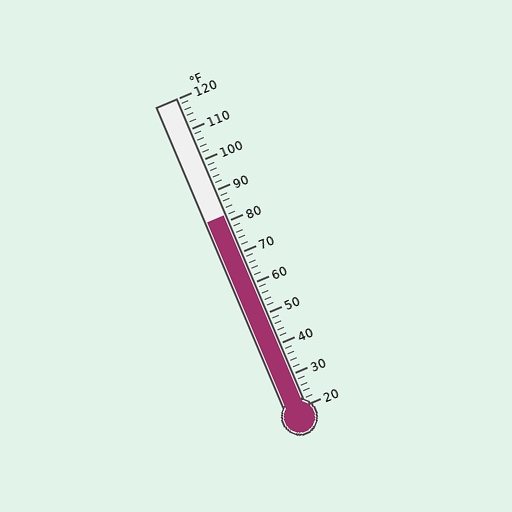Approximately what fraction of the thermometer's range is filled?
The thermometer is filled to approximately 60% of its range.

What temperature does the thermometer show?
The thermometer shows approximately 82°F.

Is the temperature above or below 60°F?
The temperature is above 60°F.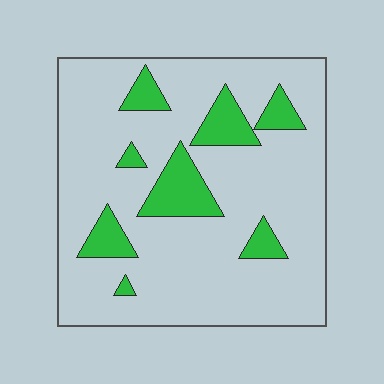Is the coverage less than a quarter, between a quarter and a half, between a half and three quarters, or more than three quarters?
Less than a quarter.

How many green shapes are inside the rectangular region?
8.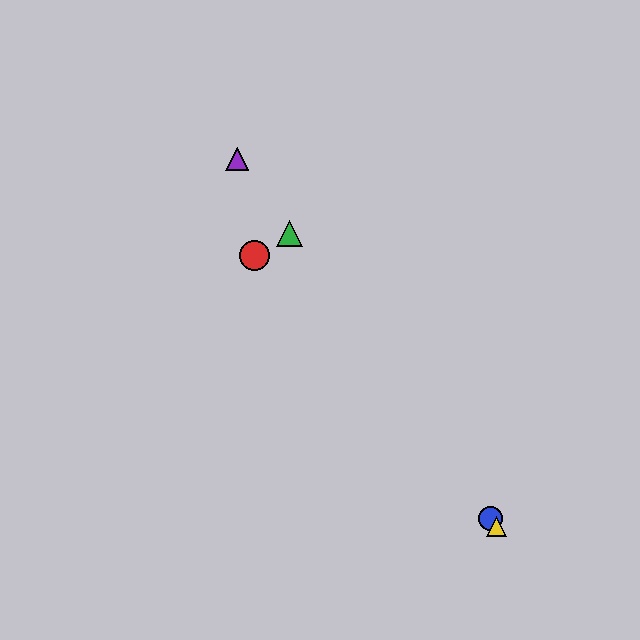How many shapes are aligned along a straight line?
4 shapes (the blue circle, the green triangle, the yellow triangle, the purple triangle) are aligned along a straight line.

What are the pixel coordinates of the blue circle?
The blue circle is at (491, 519).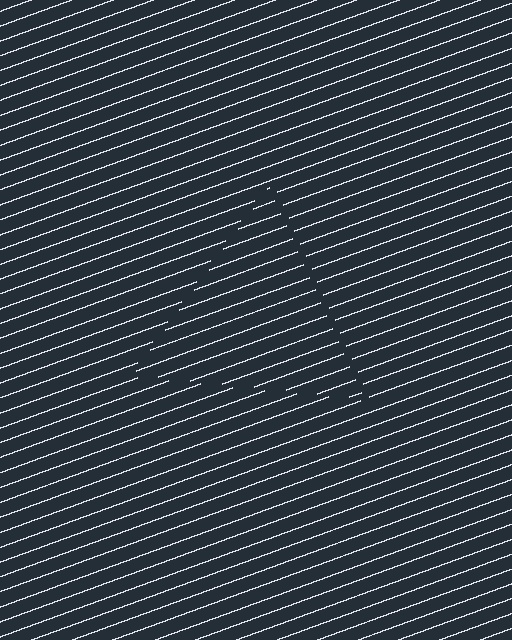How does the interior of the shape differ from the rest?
The interior of the shape contains the same grating, shifted by half a period — the contour is defined by the phase discontinuity where line-ends from the inner and outer gratings abut.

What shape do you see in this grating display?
An illusory triangle. The interior of the shape contains the same grating, shifted by half a period — the contour is defined by the phase discontinuity where line-ends from the inner and outer gratings abut.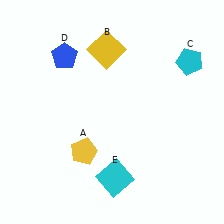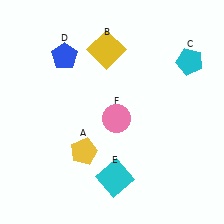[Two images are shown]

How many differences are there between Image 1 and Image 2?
There is 1 difference between the two images.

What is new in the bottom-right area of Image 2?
A pink circle (F) was added in the bottom-right area of Image 2.